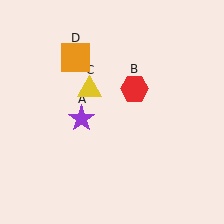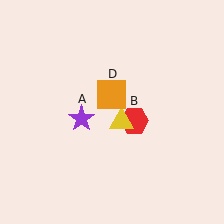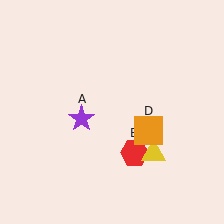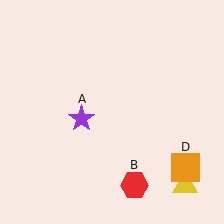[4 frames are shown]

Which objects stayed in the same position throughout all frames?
Purple star (object A) remained stationary.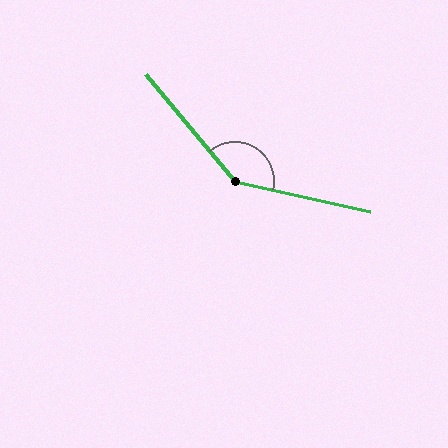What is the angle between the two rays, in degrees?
Approximately 142 degrees.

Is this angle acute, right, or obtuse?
It is obtuse.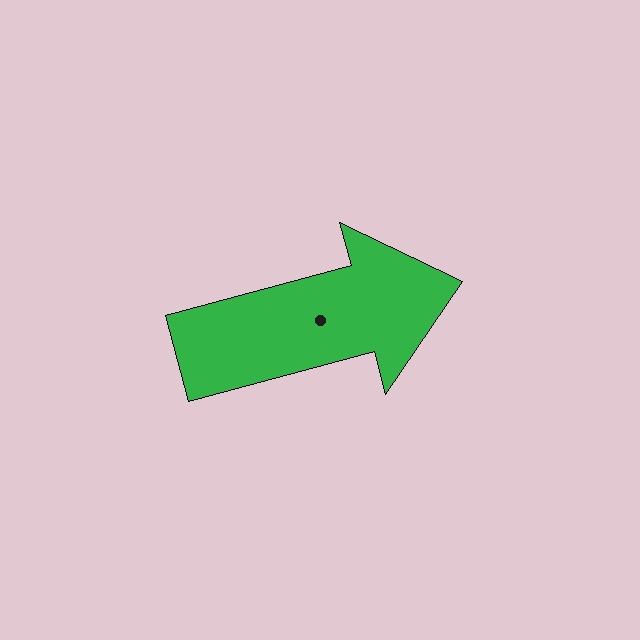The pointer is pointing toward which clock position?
Roughly 2 o'clock.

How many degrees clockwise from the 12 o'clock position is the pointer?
Approximately 75 degrees.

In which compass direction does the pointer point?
East.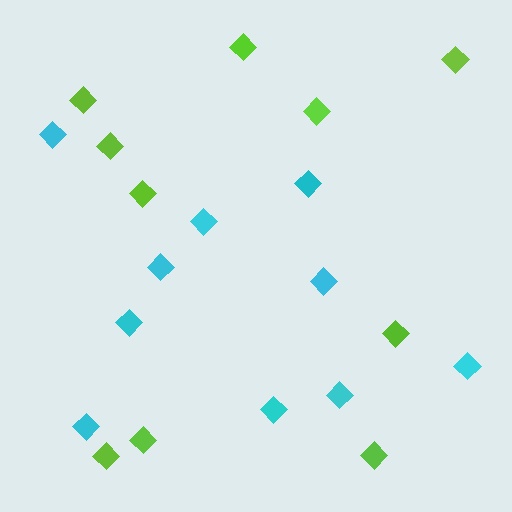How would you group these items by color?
There are 2 groups: one group of cyan diamonds (10) and one group of lime diamonds (10).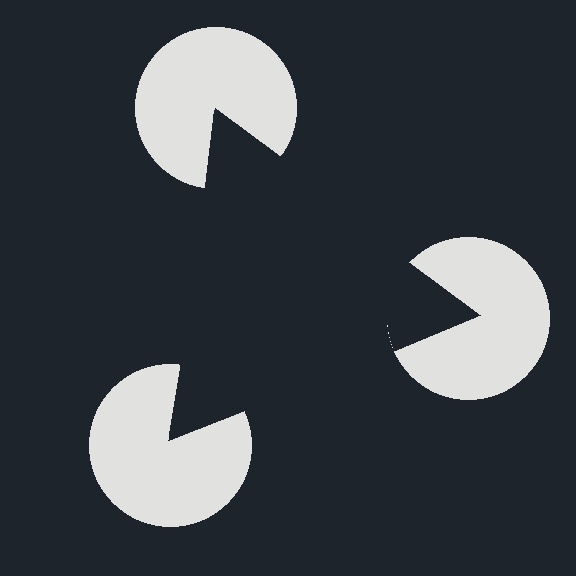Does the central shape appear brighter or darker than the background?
It typically appears slightly darker than the background, even though no actual brightness change is drawn.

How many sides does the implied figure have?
3 sides.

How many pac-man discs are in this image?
There are 3 — one at each vertex of the illusory triangle.